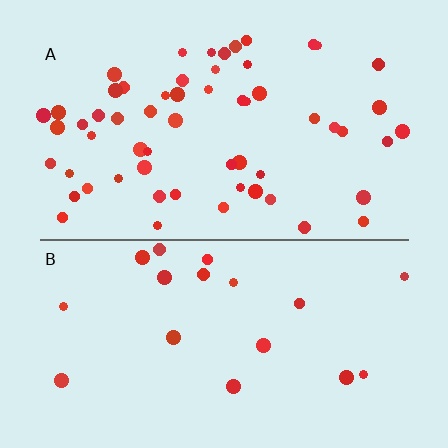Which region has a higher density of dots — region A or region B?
A (the top).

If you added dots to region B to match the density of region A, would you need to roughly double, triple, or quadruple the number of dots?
Approximately triple.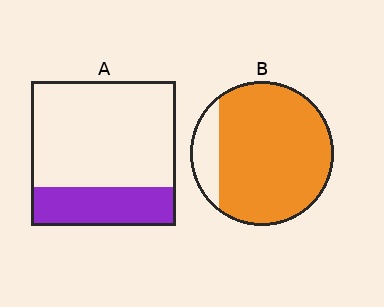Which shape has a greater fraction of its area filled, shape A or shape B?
Shape B.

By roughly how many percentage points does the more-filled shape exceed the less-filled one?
By roughly 60 percentage points (B over A).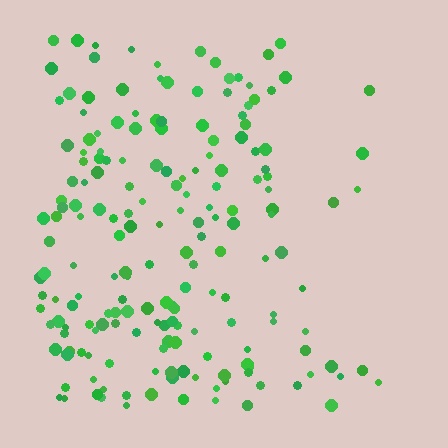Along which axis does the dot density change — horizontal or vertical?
Horizontal.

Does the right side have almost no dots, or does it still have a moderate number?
Still a moderate number, just noticeably fewer than the left.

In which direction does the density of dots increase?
From right to left, with the left side densest.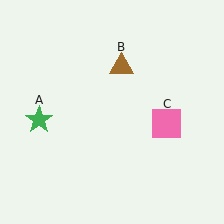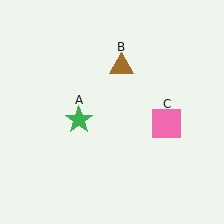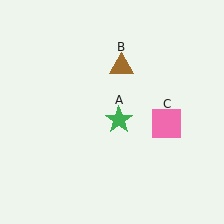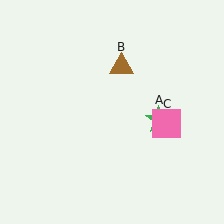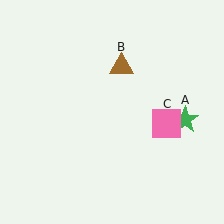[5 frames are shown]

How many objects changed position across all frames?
1 object changed position: green star (object A).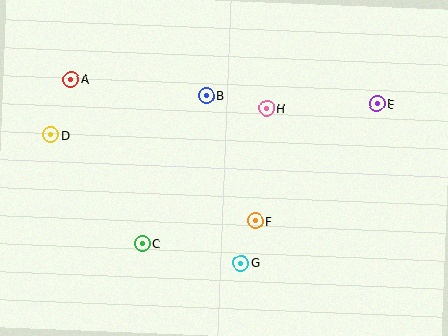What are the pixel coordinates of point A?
Point A is at (71, 79).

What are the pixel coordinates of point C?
Point C is at (142, 244).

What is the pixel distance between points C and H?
The distance between C and H is 184 pixels.